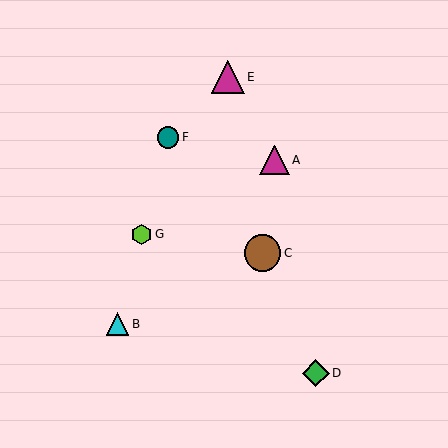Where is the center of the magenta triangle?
The center of the magenta triangle is at (228, 77).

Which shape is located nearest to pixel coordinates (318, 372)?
The green diamond (labeled D) at (316, 373) is nearest to that location.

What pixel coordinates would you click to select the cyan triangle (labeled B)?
Click at (117, 324) to select the cyan triangle B.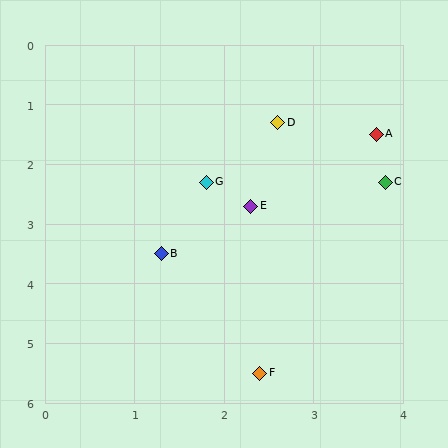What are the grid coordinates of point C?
Point C is at approximately (3.8, 2.3).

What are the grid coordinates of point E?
Point E is at approximately (2.3, 2.7).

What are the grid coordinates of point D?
Point D is at approximately (2.6, 1.3).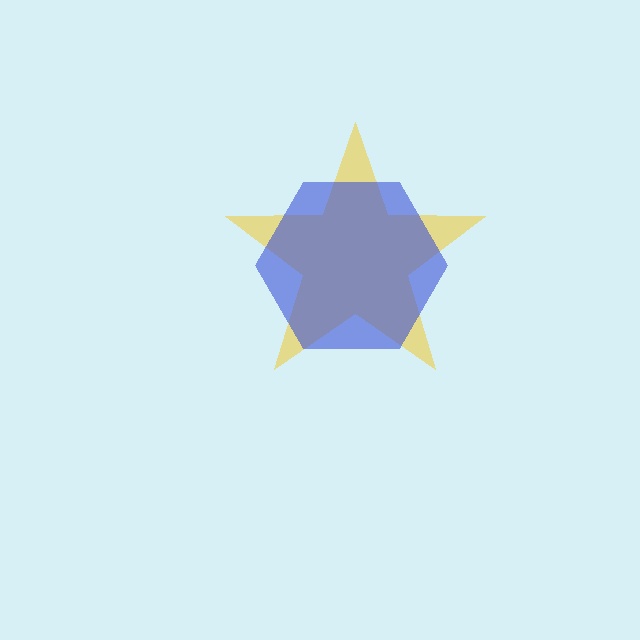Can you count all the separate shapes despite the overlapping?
Yes, there are 2 separate shapes.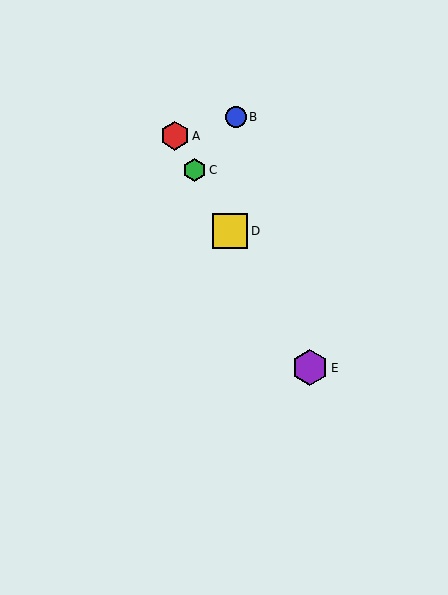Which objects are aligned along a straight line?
Objects A, C, D, E are aligned along a straight line.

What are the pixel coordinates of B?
Object B is at (236, 117).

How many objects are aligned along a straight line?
4 objects (A, C, D, E) are aligned along a straight line.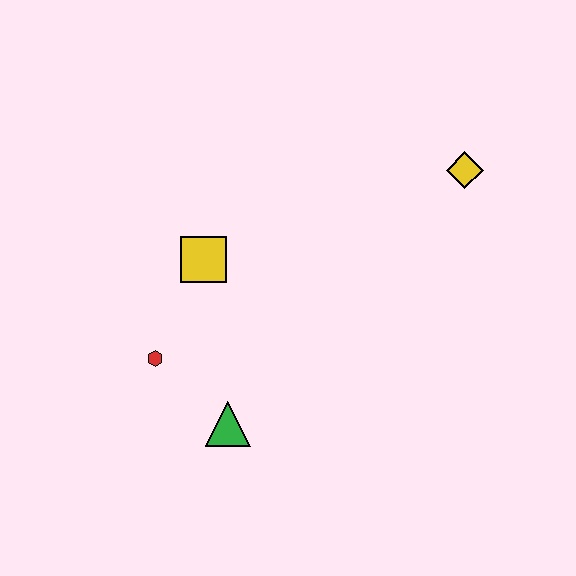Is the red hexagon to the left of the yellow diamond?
Yes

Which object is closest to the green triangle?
The red hexagon is closest to the green triangle.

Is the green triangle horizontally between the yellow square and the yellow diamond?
Yes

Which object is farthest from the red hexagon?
The yellow diamond is farthest from the red hexagon.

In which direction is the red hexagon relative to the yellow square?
The red hexagon is below the yellow square.